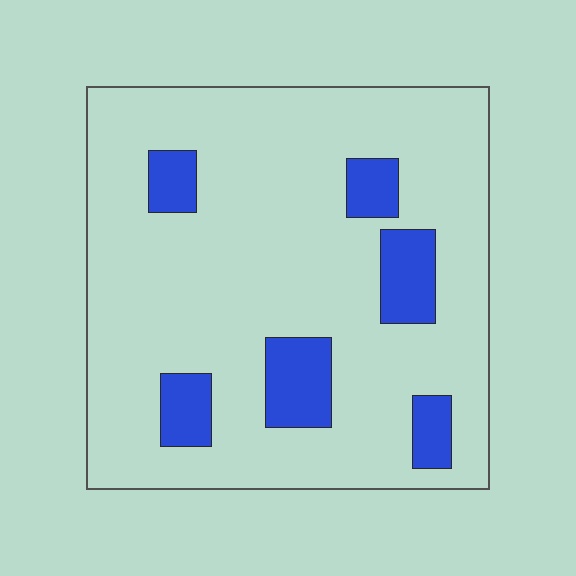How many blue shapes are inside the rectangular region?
6.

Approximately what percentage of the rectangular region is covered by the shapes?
Approximately 15%.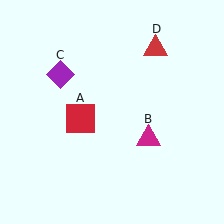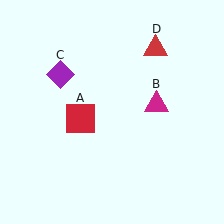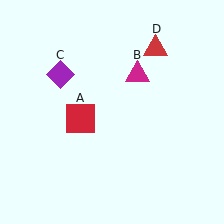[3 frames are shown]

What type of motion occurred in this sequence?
The magenta triangle (object B) rotated counterclockwise around the center of the scene.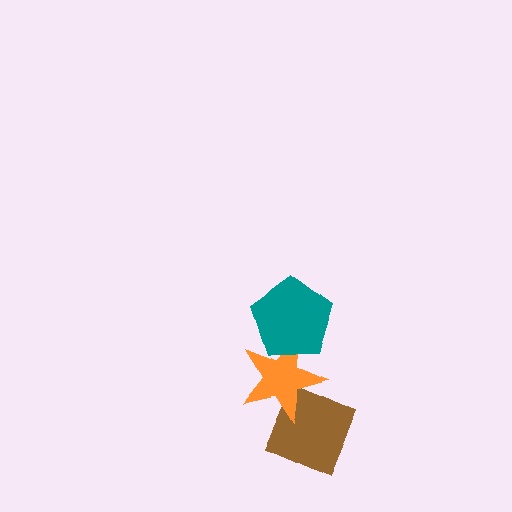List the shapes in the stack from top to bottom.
From top to bottom: the teal pentagon, the orange star, the brown diamond.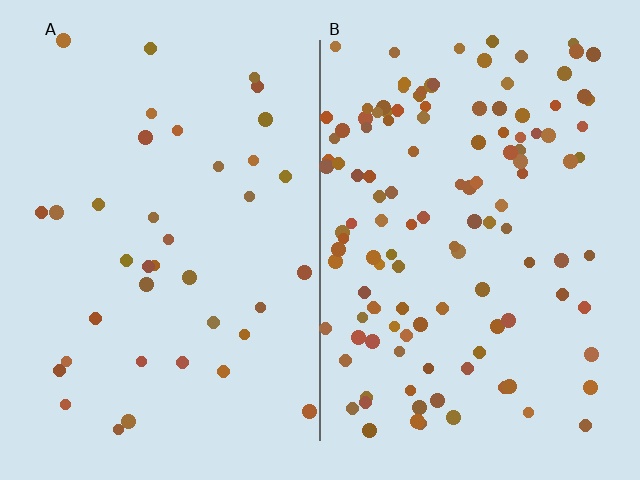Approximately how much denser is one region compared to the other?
Approximately 3.3× — region B over region A.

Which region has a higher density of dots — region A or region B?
B (the right).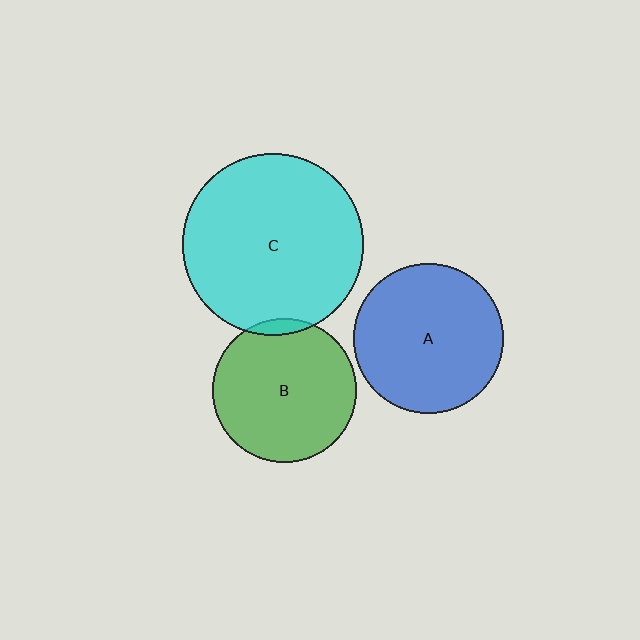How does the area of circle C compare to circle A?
Approximately 1.5 times.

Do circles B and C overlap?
Yes.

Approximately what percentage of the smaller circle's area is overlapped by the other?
Approximately 5%.